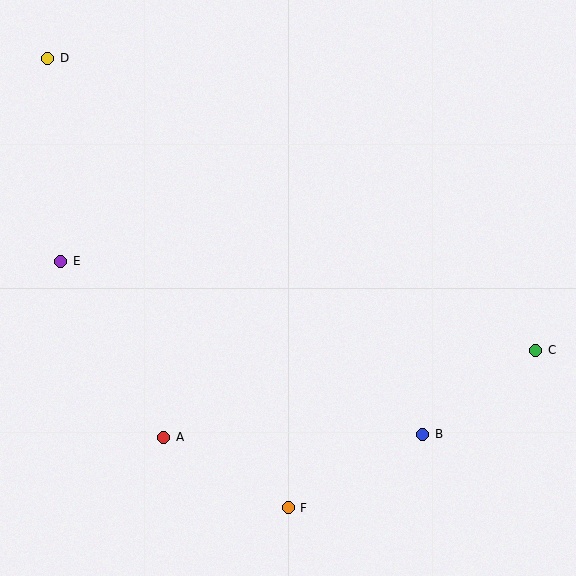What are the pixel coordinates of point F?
Point F is at (288, 508).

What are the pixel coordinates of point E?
Point E is at (61, 261).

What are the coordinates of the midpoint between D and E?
The midpoint between D and E is at (54, 160).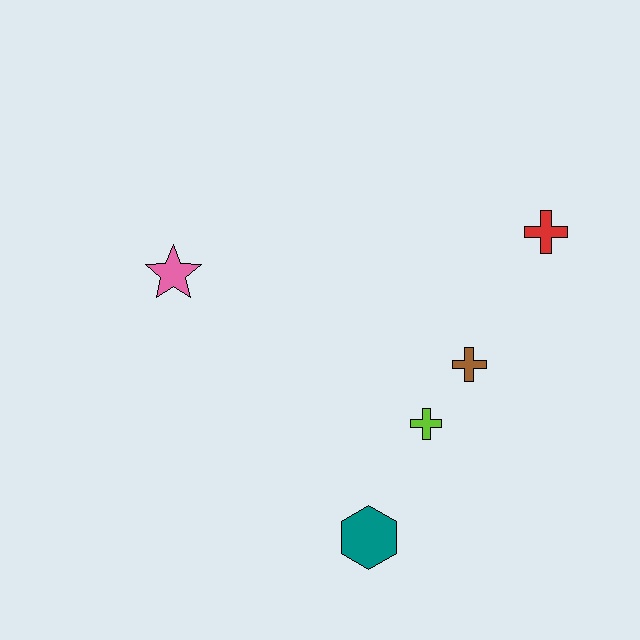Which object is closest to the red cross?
The brown cross is closest to the red cross.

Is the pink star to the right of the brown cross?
No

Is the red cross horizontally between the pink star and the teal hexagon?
No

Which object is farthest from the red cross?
The pink star is farthest from the red cross.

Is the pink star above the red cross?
No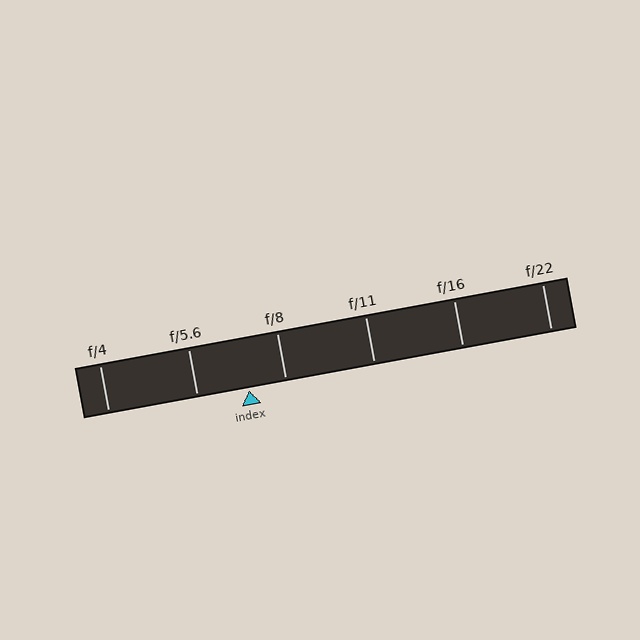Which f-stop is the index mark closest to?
The index mark is closest to f/8.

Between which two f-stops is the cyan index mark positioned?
The index mark is between f/5.6 and f/8.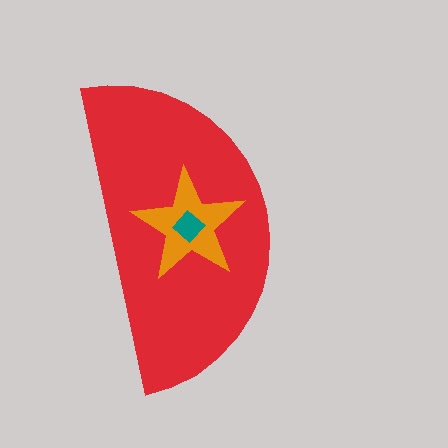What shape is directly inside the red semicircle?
The orange star.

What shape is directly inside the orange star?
The teal diamond.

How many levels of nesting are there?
3.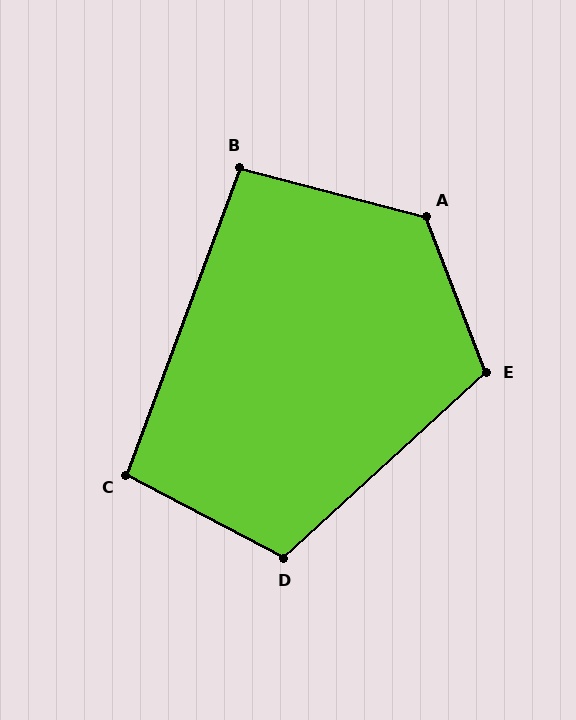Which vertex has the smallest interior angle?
B, at approximately 95 degrees.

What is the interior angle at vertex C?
Approximately 98 degrees (obtuse).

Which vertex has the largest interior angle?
A, at approximately 126 degrees.